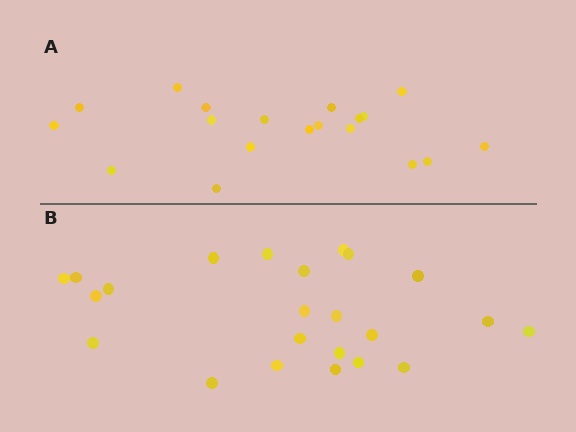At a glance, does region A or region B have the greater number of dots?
Region B (the bottom region) has more dots.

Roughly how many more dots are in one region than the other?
Region B has about 4 more dots than region A.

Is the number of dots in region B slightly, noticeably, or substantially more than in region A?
Region B has only slightly more — the two regions are fairly close. The ratio is roughly 1.2 to 1.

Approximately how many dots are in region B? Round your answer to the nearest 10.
About 20 dots. (The exact count is 23, which rounds to 20.)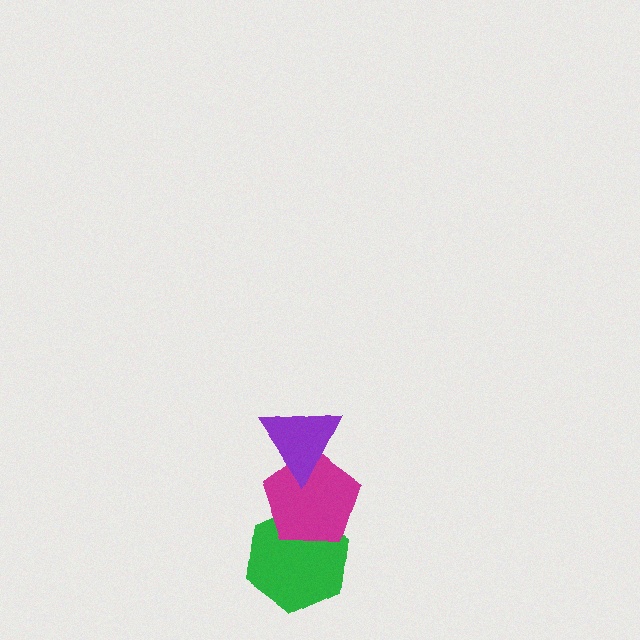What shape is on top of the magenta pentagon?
The purple triangle is on top of the magenta pentagon.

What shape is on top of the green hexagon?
The magenta pentagon is on top of the green hexagon.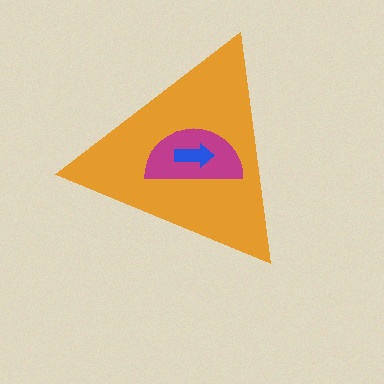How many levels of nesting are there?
3.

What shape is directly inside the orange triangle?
The magenta semicircle.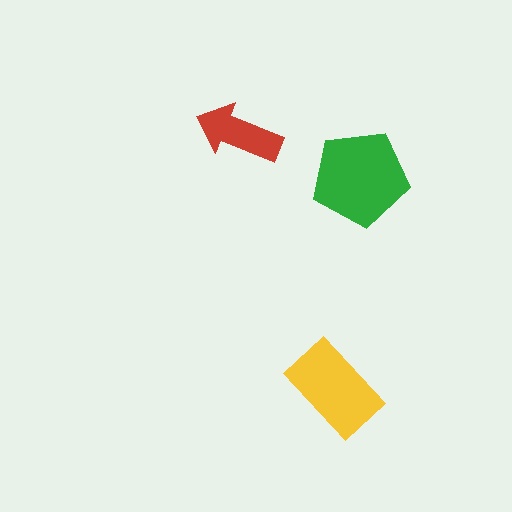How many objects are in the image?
There are 3 objects in the image.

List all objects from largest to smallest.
The green pentagon, the yellow rectangle, the red arrow.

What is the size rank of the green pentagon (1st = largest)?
1st.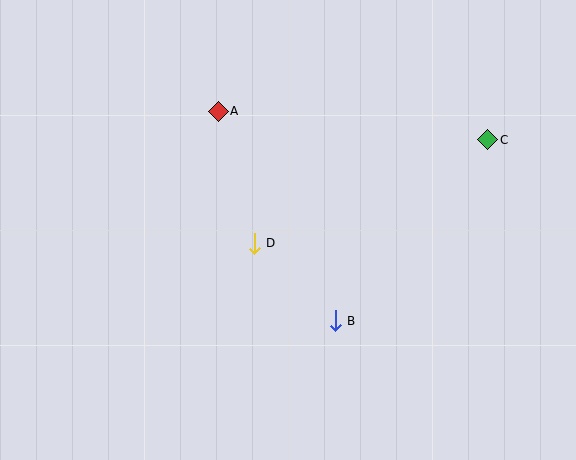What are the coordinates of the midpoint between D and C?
The midpoint between D and C is at (371, 192).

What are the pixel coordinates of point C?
Point C is at (488, 140).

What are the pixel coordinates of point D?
Point D is at (254, 243).